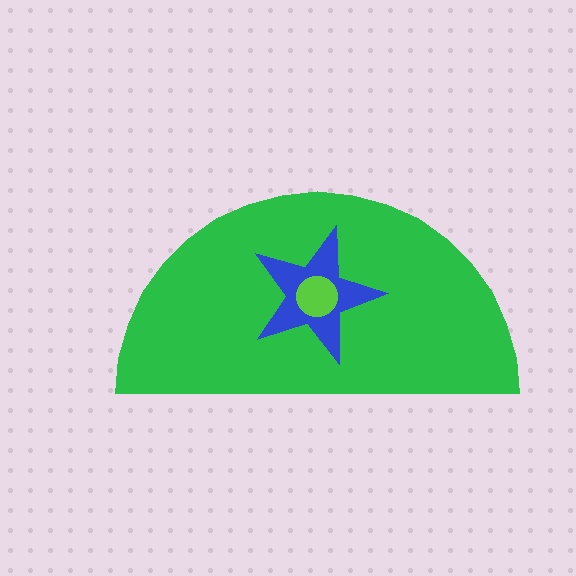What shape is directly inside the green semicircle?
The blue star.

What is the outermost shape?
The green semicircle.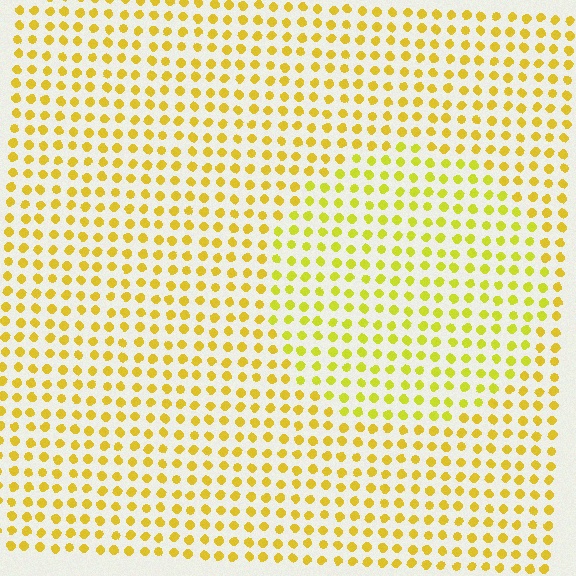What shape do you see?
I see a circle.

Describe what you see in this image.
The image is filled with small yellow elements in a uniform arrangement. A circle-shaped region is visible where the elements are tinted to a slightly different hue, forming a subtle color boundary.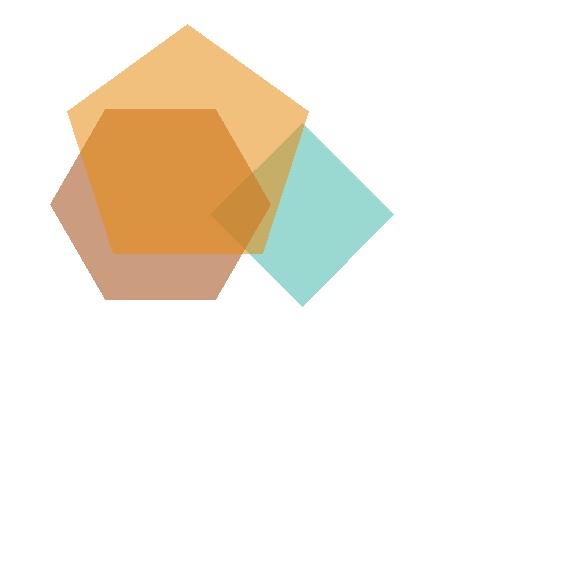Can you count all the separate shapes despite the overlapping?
Yes, there are 3 separate shapes.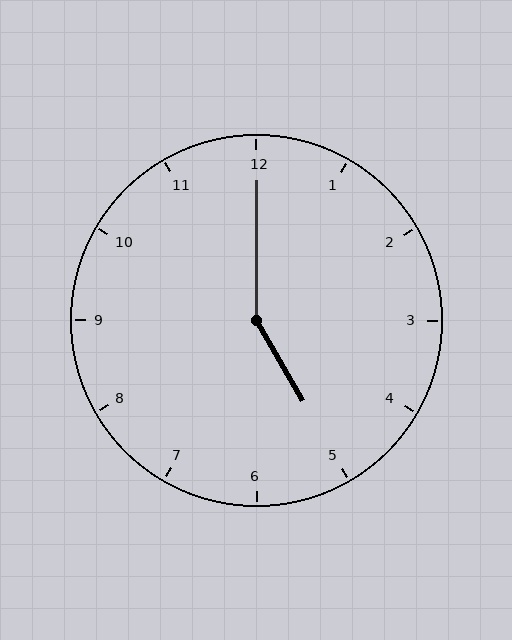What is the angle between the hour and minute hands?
Approximately 150 degrees.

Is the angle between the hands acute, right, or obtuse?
It is obtuse.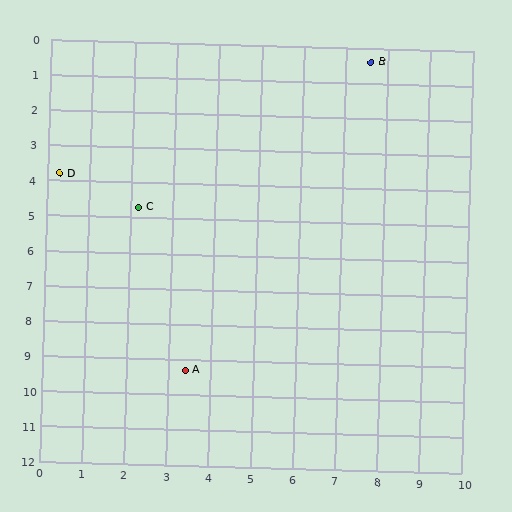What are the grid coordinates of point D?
Point D is at approximately (0.3, 3.8).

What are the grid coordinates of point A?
Point A is at approximately (3.4, 9.3).